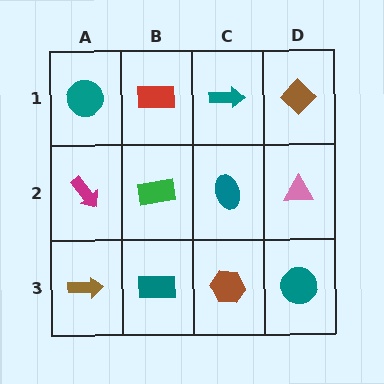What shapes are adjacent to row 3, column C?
A teal ellipse (row 2, column C), a teal rectangle (row 3, column B), a teal circle (row 3, column D).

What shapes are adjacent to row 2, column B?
A red rectangle (row 1, column B), a teal rectangle (row 3, column B), a magenta arrow (row 2, column A), a teal ellipse (row 2, column C).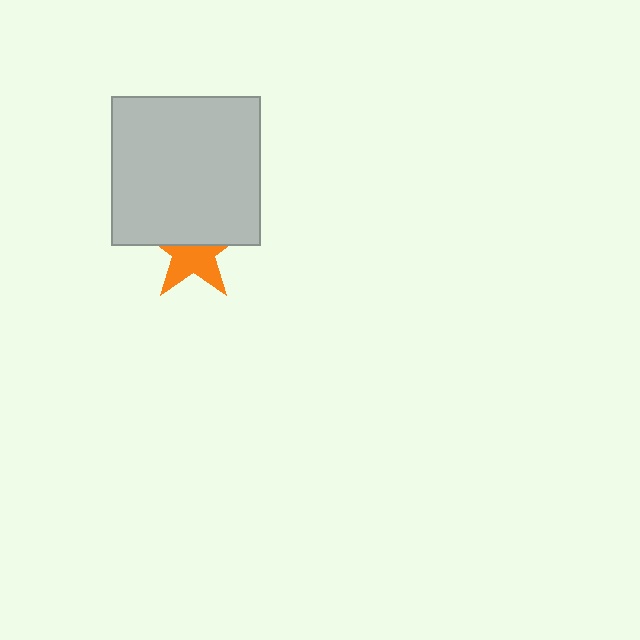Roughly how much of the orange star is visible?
About half of it is visible (roughly 53%).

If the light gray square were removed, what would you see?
You would see the complete orange star.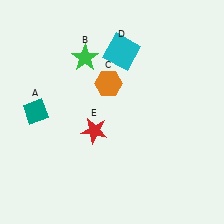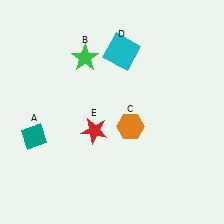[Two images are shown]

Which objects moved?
The objects that moved are: the teal diamond (A), the orange hexagon (C).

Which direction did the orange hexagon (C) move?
The orange hexagon (C) moved down.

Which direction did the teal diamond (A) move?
The teal diamond (A) moved down.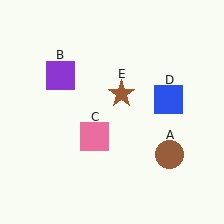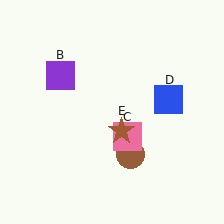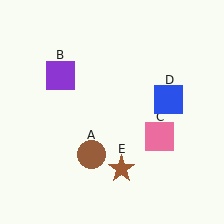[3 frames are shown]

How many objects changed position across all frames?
3 objects changed position: brown circle (object A), pink square (object C), brown star (object E).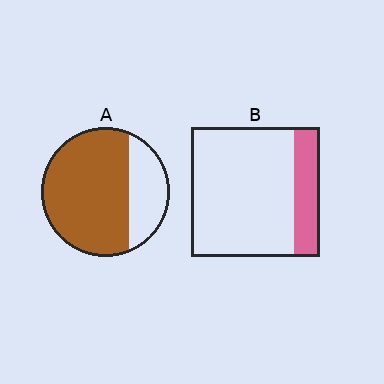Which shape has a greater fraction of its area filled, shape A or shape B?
Shape A.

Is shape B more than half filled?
No.